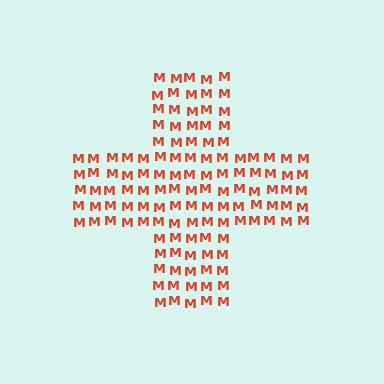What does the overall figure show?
The overall figure shows a cross.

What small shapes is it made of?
It is made of small letter M's.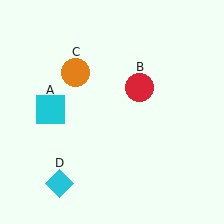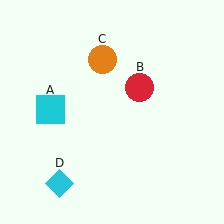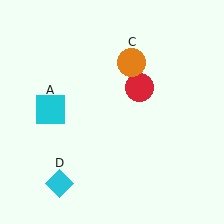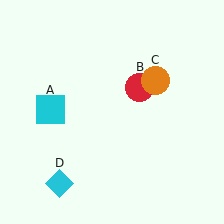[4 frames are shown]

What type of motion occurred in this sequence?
The orange circle (object C) rotated clockwise around the center of the scene.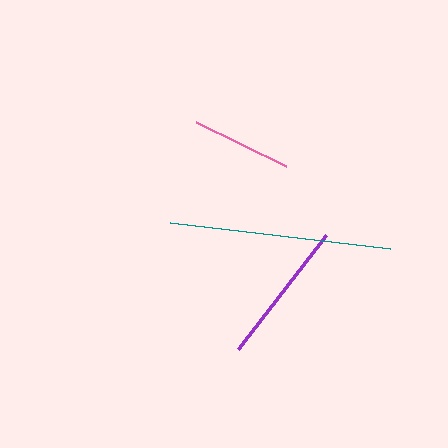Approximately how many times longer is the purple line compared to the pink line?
The purple line is approximately 1.4 times the length of the pink line.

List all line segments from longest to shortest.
From longest to shortest: teal, purple, pink.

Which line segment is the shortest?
The pink line is the shortest at approximately 100 pixels.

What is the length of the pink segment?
The pink segment is approximately 100 pixels long.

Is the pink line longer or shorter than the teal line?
The teal line is longer than the pink line.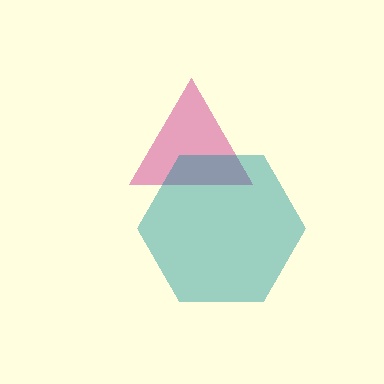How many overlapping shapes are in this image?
There are 2 overlapping shapes in the image.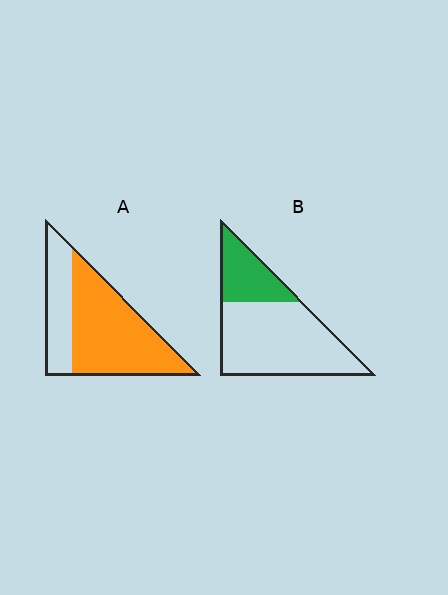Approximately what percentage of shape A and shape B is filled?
A is approximately 70% and B is approximately 30%.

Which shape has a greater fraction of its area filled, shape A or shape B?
Shape A.